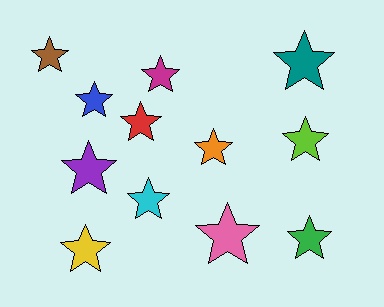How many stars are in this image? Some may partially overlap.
There are 12 stars.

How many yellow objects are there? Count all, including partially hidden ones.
There is 1 yellow object.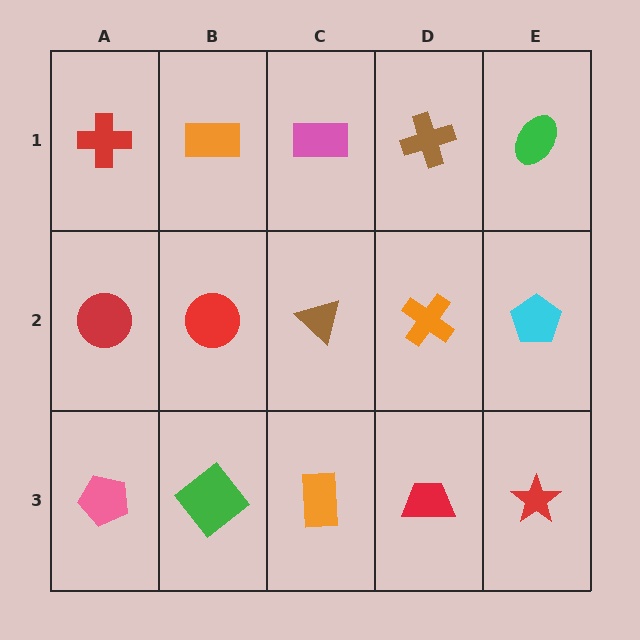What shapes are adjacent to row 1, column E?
A cyan pentagon (row 2, column E), a brown cross (row 1, column D).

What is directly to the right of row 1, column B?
A pink rectangle.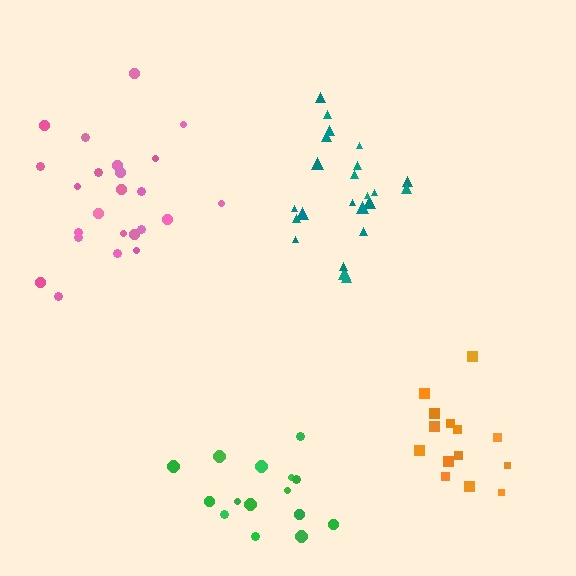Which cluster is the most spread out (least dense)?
Pink.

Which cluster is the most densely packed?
Orange.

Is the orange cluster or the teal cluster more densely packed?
Orange.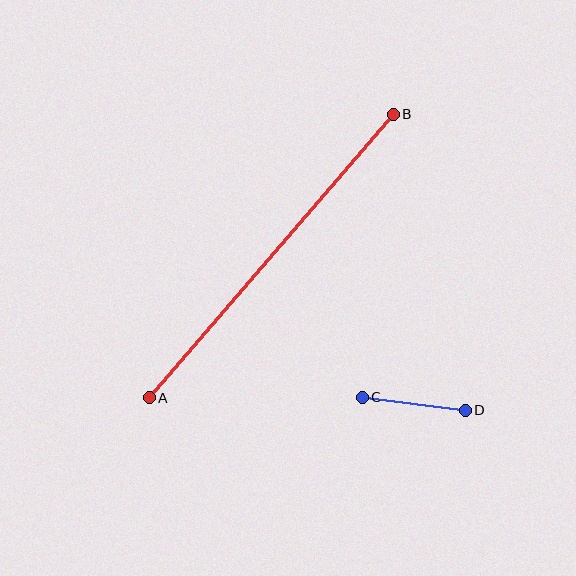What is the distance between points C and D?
The distance is approximately 104 pixels.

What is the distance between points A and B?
The distance is approximately 374 pixels.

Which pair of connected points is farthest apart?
Points A and B are farthest apart.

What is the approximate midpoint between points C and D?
The midpoint is at approximately (414, 404) pixels.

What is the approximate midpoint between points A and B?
The midpoint is at approximately (271, 256) pixels.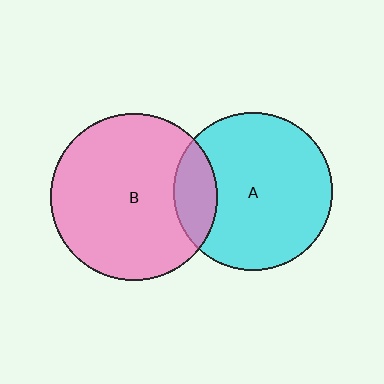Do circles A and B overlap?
Yes.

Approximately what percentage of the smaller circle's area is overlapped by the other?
Approximately 15%.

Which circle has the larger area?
Circle B (pink).